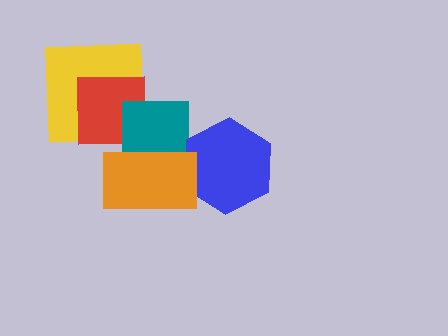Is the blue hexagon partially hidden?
Yes, it is partially covered by another shape.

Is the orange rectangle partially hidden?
No, no other shape covers it.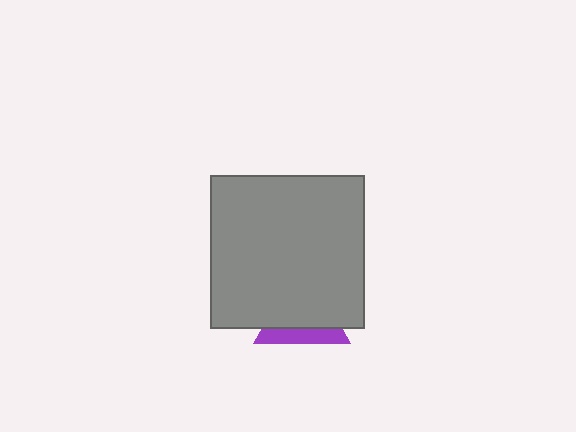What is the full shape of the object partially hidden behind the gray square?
The partially hidden object is a purple triangle.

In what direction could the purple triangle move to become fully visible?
The purple triangle could move down. That would shift it out from behind the gray square entirely.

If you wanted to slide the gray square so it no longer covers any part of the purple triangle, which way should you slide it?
Slide it up — that is the most direct way to separate the two shapes.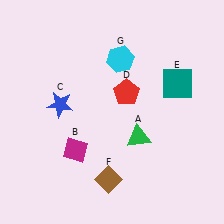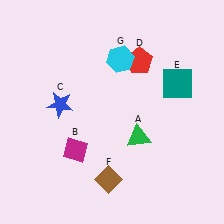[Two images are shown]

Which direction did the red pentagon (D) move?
The red pentagon (D) moved up.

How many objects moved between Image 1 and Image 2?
1 object moved between the two images.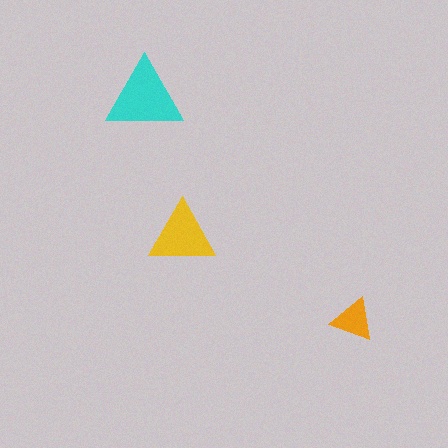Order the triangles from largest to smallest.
the cyan one, the yellow one, the orange one.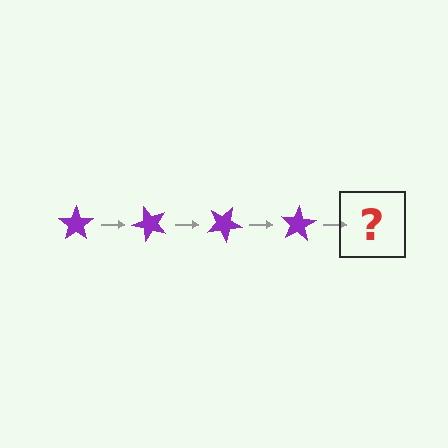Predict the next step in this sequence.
The next step is a purple star rotated 200 degrees.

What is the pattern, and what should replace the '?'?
The pattern is that the star rotates 50 degrees each step. The '?' should be a purple star rotated 200 degrees.